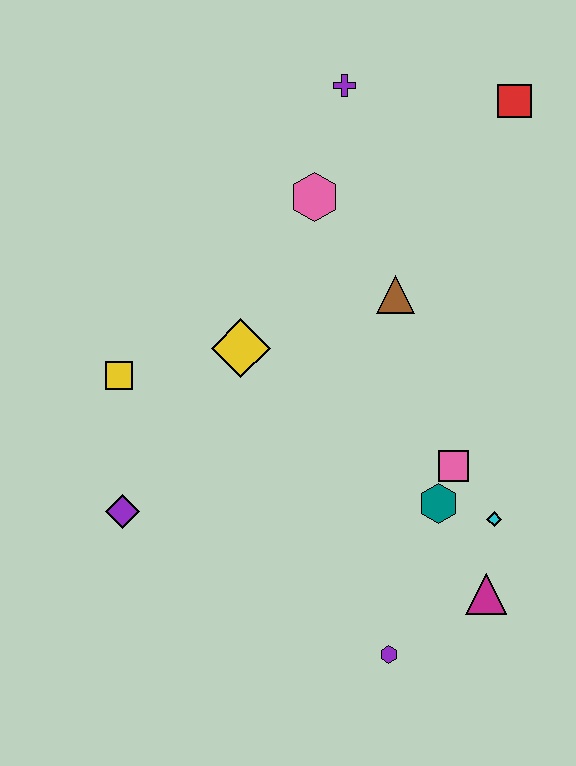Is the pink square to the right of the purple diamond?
Yes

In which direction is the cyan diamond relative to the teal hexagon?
The cyan diamond is to the right of the teal hexagon.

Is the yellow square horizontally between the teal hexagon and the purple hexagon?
No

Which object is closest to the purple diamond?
The yellow square is closest to the purple diamond.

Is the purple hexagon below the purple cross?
Yes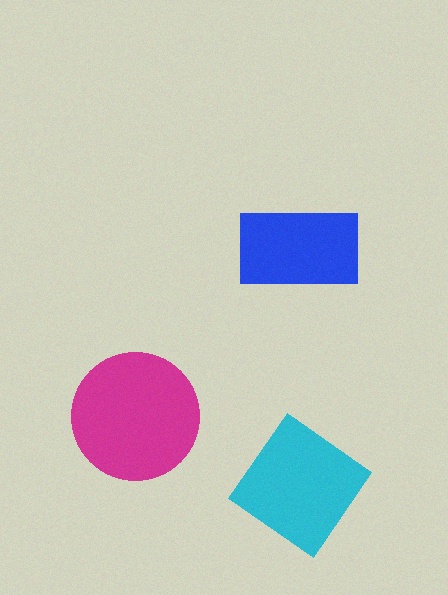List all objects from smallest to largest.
The blue rectangle, the cyan diamond, the magenta circle.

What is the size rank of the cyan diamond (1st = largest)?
2nd.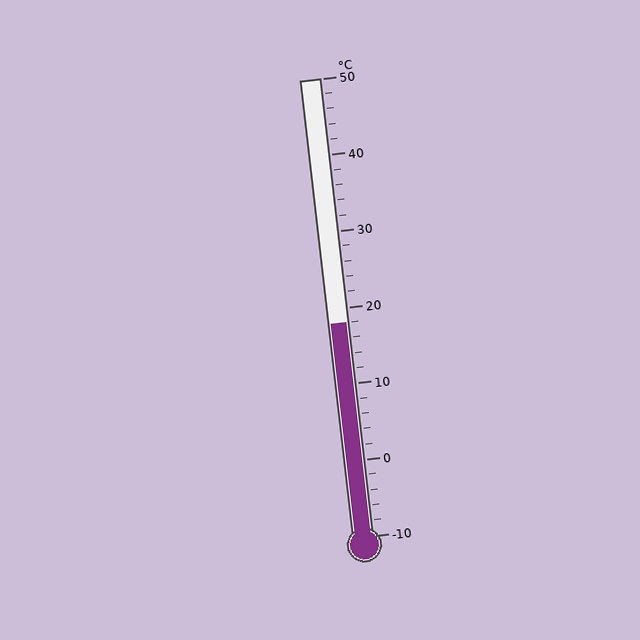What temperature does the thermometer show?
The thermometer shows approximately 18°C.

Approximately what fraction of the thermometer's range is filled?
The thermometer is filled to approximately 45% of its range.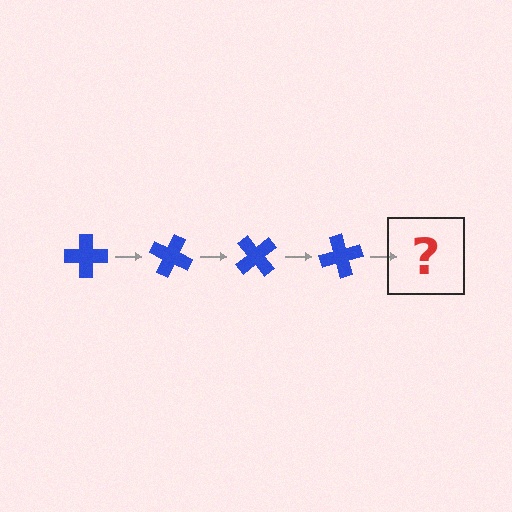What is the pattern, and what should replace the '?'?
The pattern is that the cross rotates 25 degrees each step. The '?' should be a blue cross rotated 100 degrees.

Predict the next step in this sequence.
The next step is a blue cross rotated 100 degrees.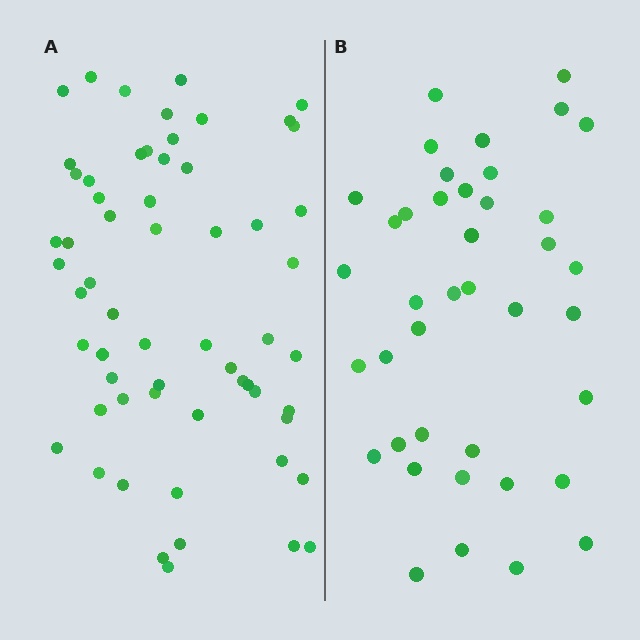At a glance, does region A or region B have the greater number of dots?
Region A (the left region) has more dots.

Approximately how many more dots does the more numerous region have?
Region A has approximately 20 more dots than region B.